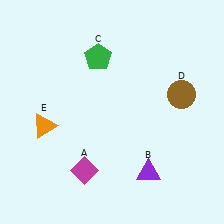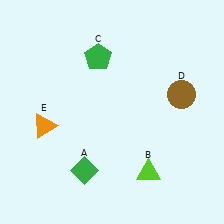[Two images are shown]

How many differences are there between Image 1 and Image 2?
There are 2 differences between the two images.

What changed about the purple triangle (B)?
In Image 1, B is purple. In Image 2, it changed to lime.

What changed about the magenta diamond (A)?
In Image 1, A is magenta. In Image 2, it changed to green.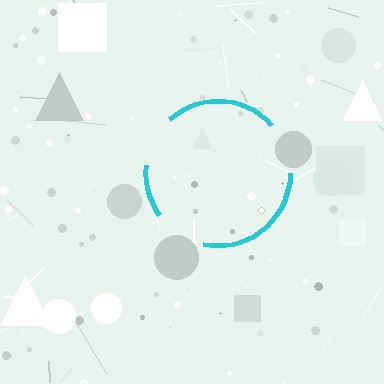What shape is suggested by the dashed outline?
The dashed outline suggests a circle.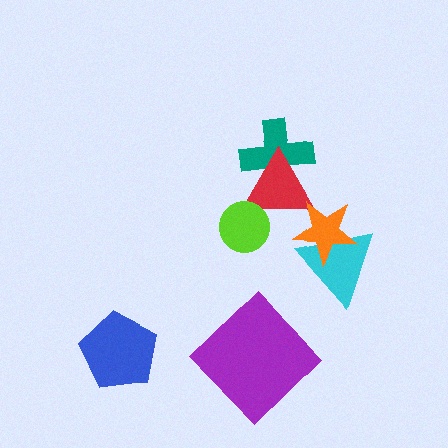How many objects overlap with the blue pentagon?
0 objects overlap with the blue pentagon.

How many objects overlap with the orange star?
2 objects overlap with the orange star.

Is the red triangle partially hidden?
Yes, it is partially covered by another shape.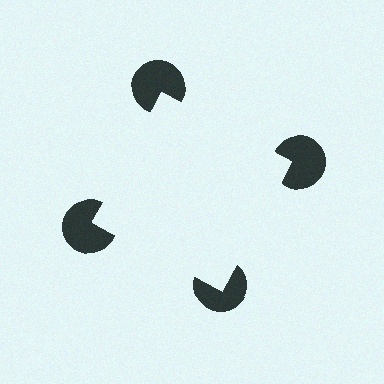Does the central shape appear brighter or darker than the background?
It typically appears slightly brighter than the background, even though no actual brightness change is drawn.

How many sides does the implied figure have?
4 sides.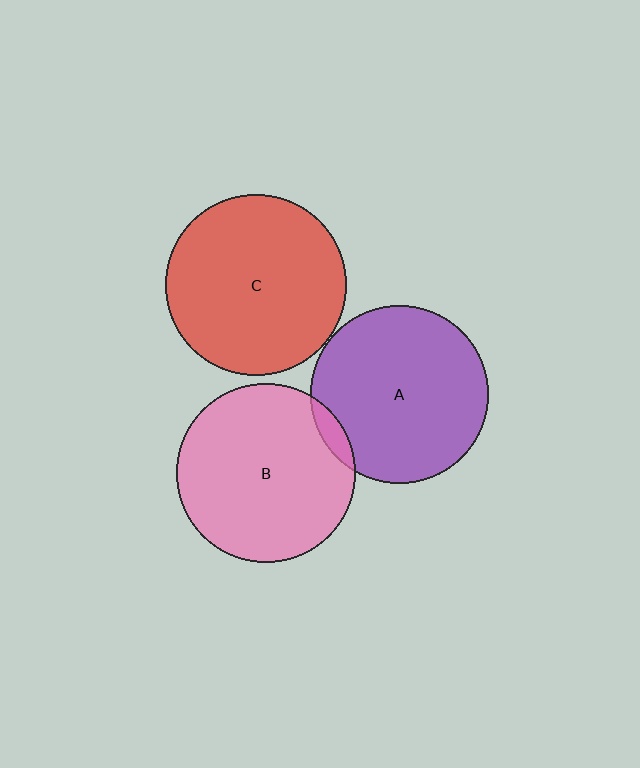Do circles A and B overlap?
Yes.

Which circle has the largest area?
Circle C (red).